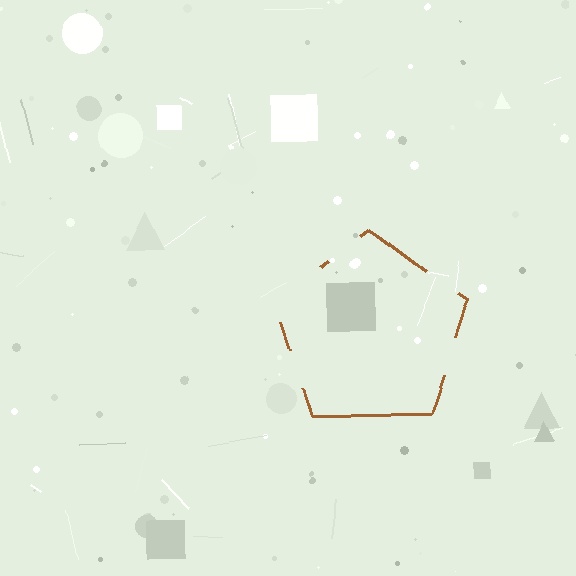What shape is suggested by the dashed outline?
The dashed outline suggests a pentagon.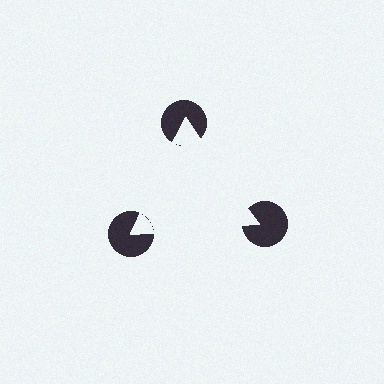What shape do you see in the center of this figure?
An illusory triangle — its edges are inferred from the aligned wedge cuts in the pac-man discs, not physically drawn.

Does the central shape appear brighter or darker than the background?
It typically appears slightly brighter than the background, even though no actual brightness change is drawn.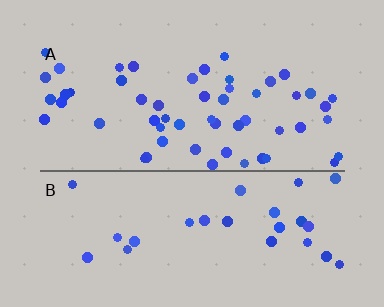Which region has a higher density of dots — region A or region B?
A (the top).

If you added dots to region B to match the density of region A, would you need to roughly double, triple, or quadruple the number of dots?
Approximately double.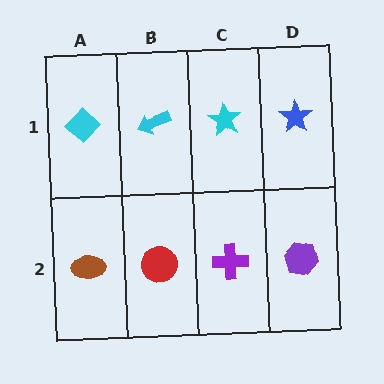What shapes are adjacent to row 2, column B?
A cyan arrow (row 1, column B), a brown ellipse (row 2, column A), a purple cross (row 2, column C).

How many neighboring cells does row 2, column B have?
3.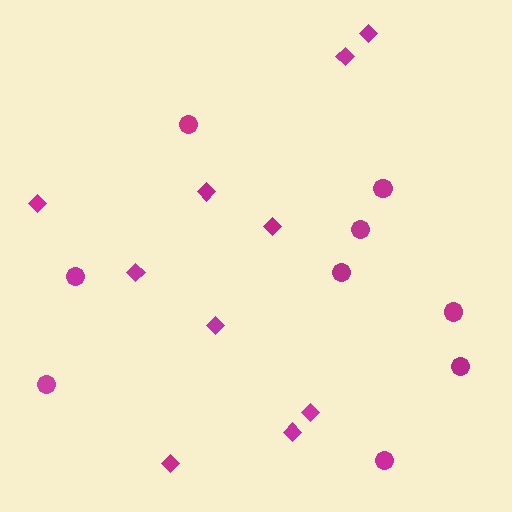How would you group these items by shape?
There are 2 groups: one group of circles (9) and one group of diamonds (10).